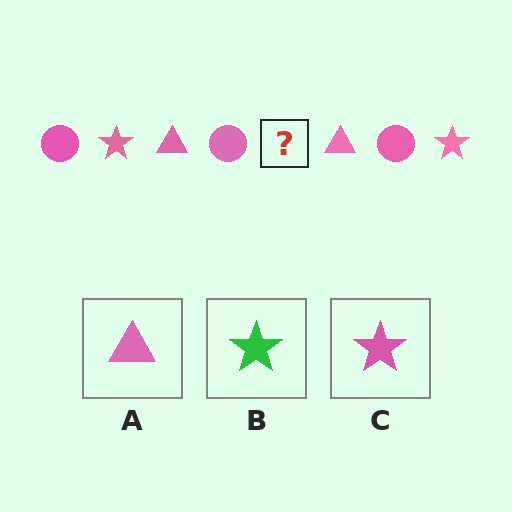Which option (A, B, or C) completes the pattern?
C.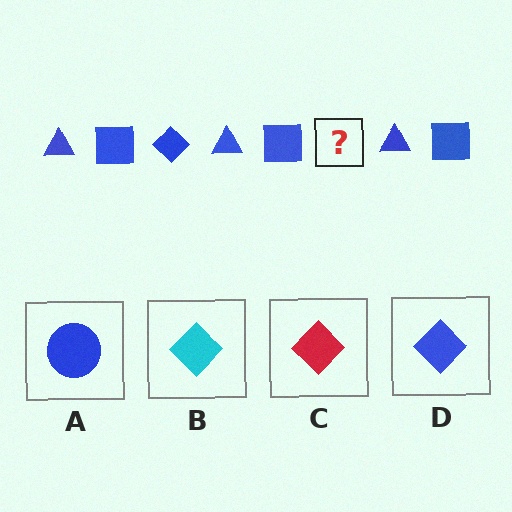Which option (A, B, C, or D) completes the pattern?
D.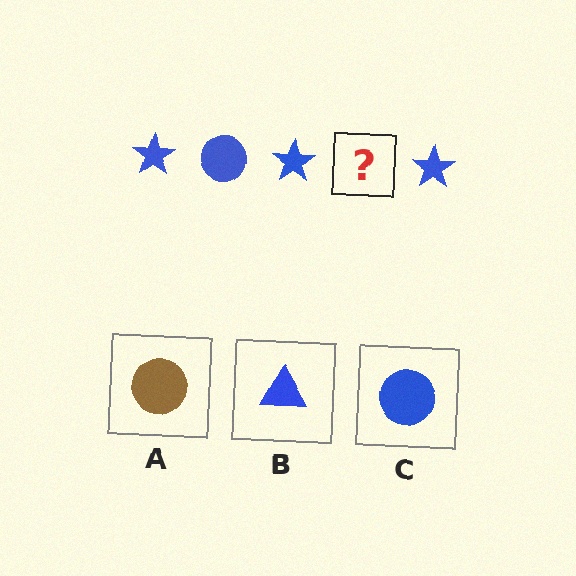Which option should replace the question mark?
Option C.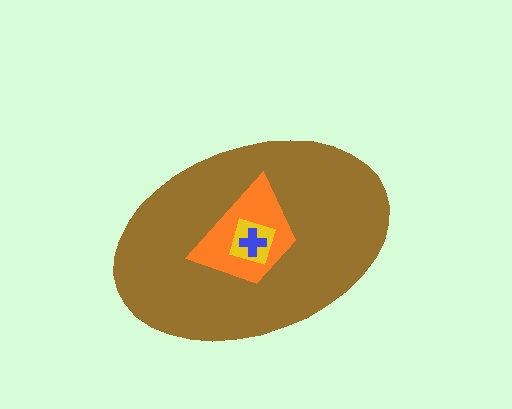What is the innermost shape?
The blue cross.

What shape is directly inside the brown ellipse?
The orange trapezoid.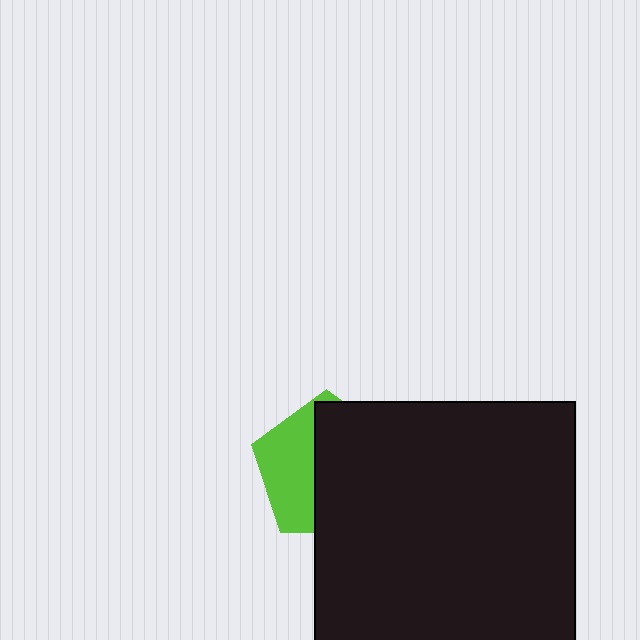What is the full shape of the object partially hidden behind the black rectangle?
The partially hidden object is a lime pentagon.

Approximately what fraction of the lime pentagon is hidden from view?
Roughly 61% of the lime pentagon is hidden behind the black rectangle.